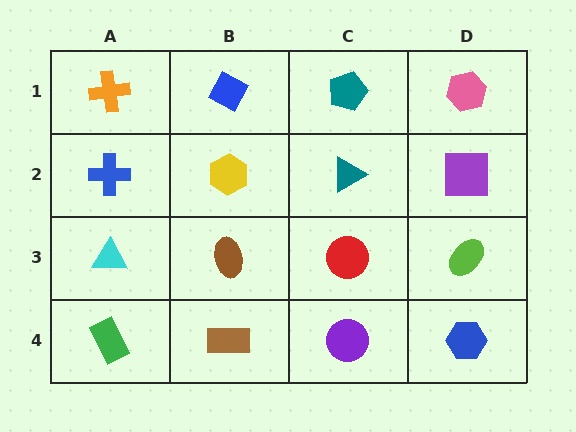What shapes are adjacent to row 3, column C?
A teal triangle (row 2, column C), a purple circle (row 4, column C), a brown ellipse (row 3, column B), a lime ellipse (row 3, column D).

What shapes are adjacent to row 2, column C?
A teal pentagon (row 1, column C), a red circle (row 3, column C), a yellow hexagon (row 2, column B), a purple square (row 2, column D).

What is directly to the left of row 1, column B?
An orange cross.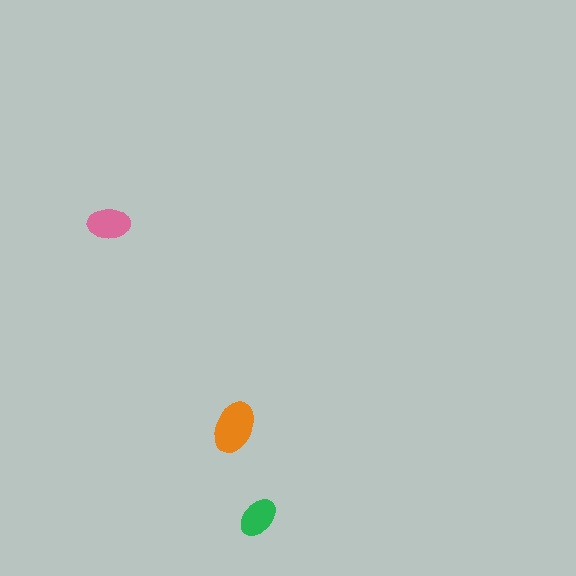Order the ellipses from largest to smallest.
the orange one, the pink one, the green one.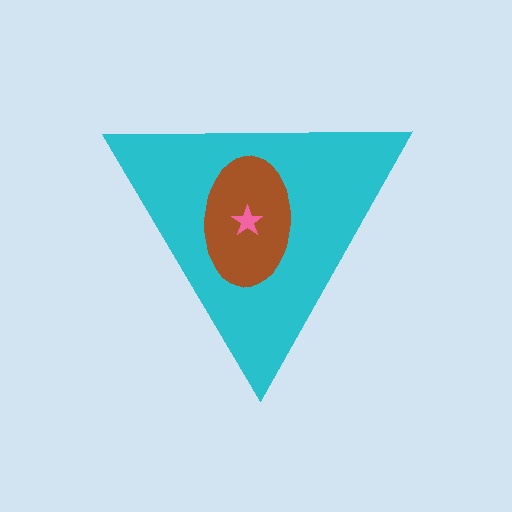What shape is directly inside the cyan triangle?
The brown ellipse.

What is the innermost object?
The pink star.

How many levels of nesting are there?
3.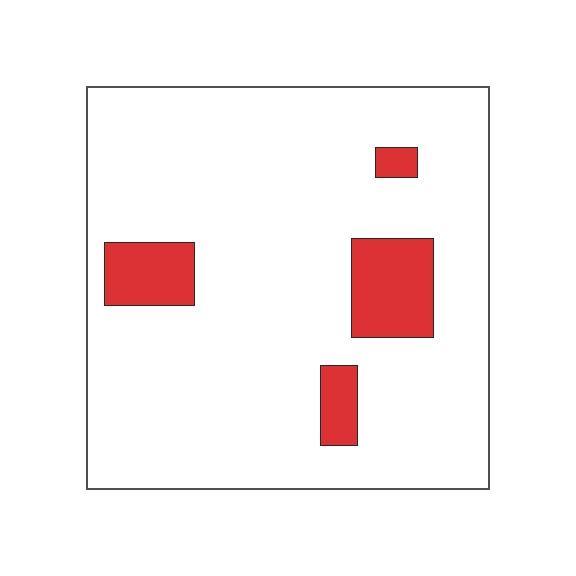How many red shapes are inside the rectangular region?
4.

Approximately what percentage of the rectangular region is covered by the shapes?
Approximately 10%.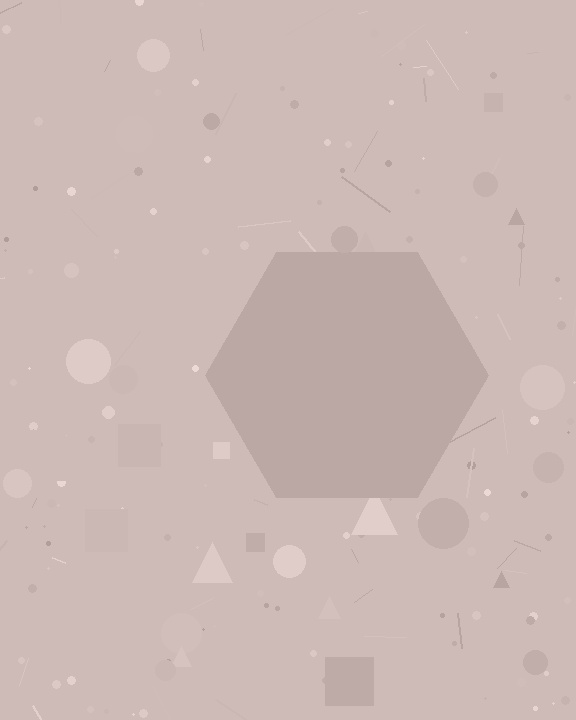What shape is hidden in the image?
A hexagon is hidden in the image.